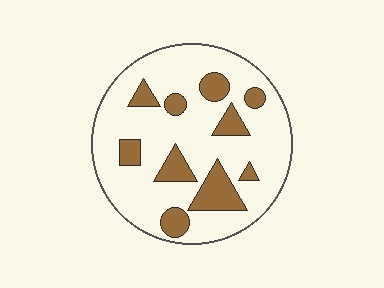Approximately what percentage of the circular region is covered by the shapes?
Approximately 20%.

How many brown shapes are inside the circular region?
10.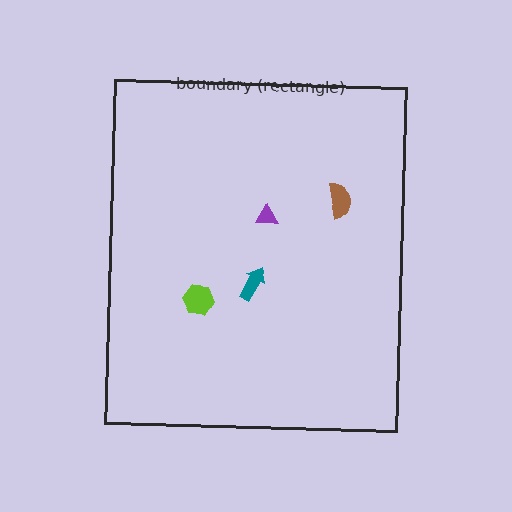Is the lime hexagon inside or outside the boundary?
Inside.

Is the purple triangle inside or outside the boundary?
Inside.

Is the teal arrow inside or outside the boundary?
Inside.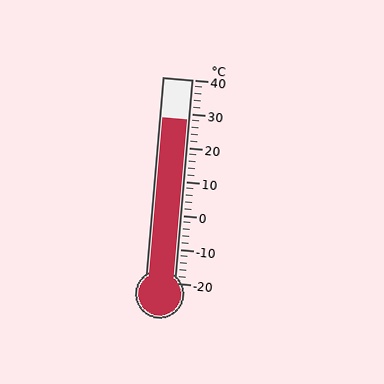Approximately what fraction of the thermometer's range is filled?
The thermometer is filled to approximately 80% of its range.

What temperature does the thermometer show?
The thermometer shows approximately 28°C.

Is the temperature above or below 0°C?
The temperature is above 0°C.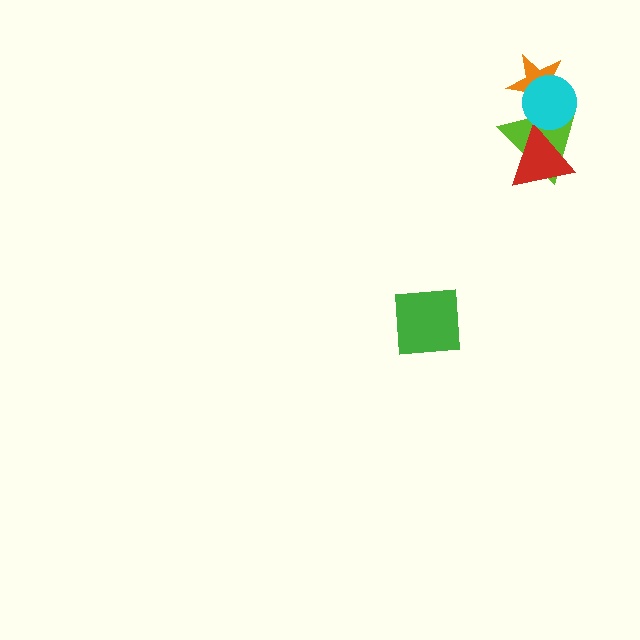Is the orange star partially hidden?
Yes, it is partially covered by another shape.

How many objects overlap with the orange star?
2 objects overlap with the orange star.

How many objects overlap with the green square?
0 objects overlap with the green square.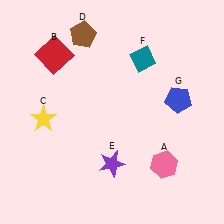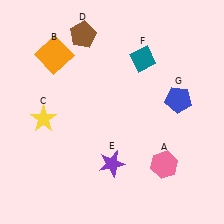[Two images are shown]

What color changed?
The square (B) changed from red in Image 1 to orange in Image 2.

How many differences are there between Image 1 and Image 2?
There is 1 difference between the two images.